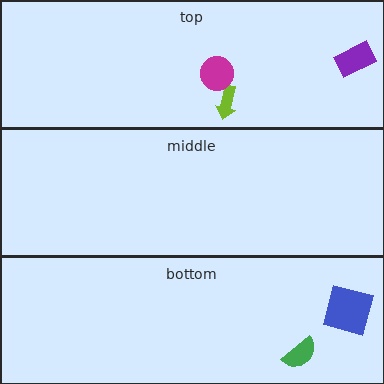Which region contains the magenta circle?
The top region.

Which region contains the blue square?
The bottom region.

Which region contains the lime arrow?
The top region.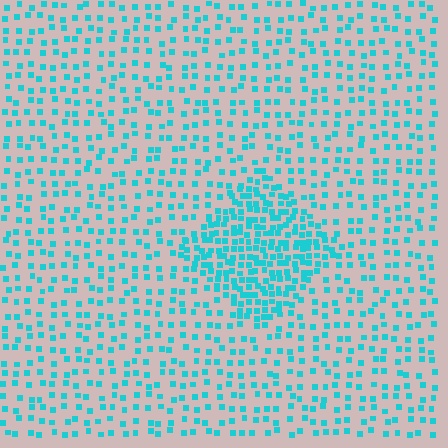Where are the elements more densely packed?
The elements are more densely packed inside the diamond boundary.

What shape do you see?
I see a diamond.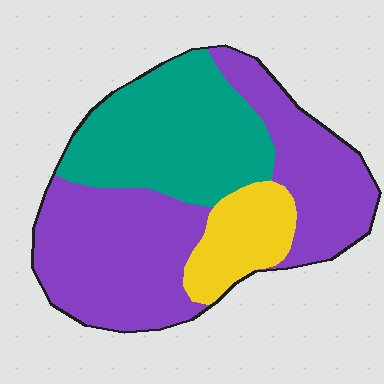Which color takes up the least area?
Yellow, at roughly 15%.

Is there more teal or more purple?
Purple.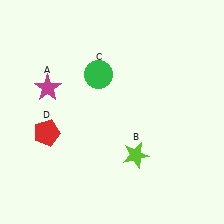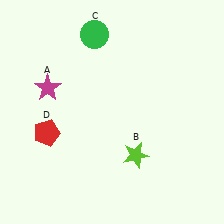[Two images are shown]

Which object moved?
The green circle (C) moved up.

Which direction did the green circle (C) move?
The green circle (C) moved up.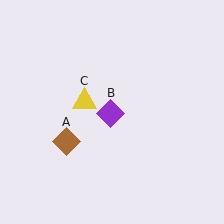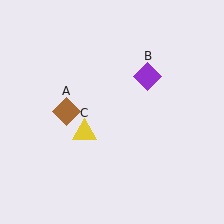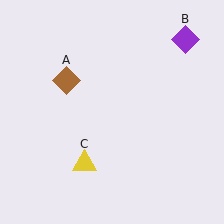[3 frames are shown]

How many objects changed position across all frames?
3 objects changed position: brown diamond (object A), purple diamond (object B), yellow triangle (object C).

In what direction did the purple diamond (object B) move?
The purple diamond (object B) moved up and to the right.